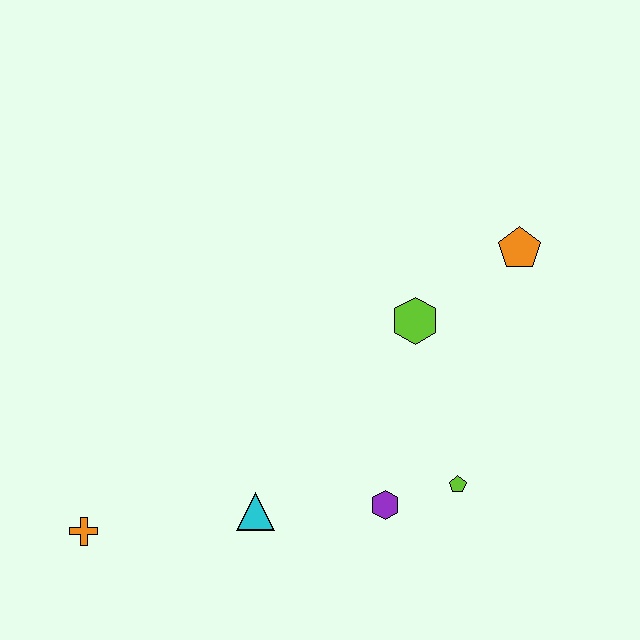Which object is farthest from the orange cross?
The orange pentagon is farthest from the orange cross.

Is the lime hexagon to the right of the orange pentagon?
No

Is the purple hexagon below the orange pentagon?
Yes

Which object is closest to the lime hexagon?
The orange pentagon is closest to the lime hexagon.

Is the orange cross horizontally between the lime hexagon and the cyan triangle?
No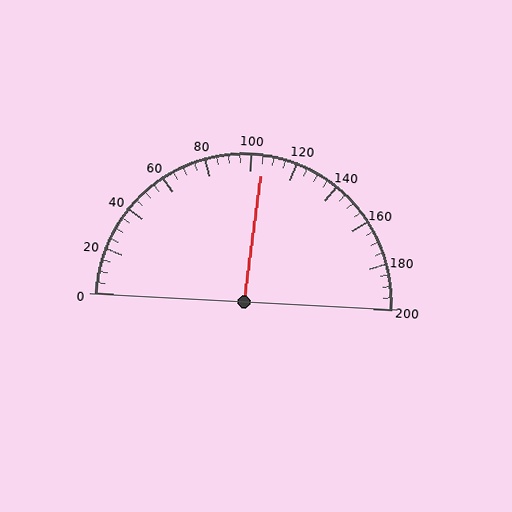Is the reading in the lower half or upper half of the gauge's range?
The reading is in the upper half of the range (0 to 200).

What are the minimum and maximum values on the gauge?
The gauge ranges from 0 to 200.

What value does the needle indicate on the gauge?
The needle indicates approximately 105.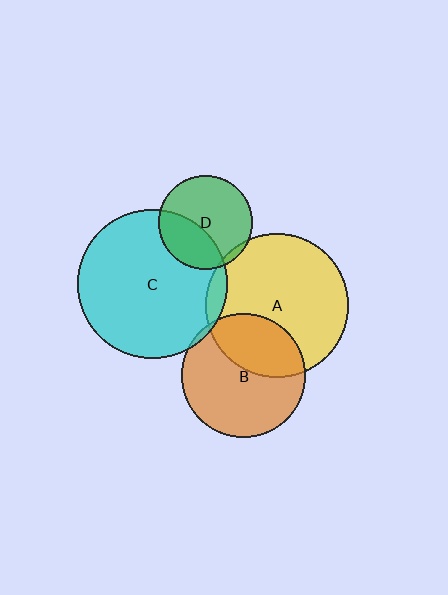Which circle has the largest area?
Circle C (cyan).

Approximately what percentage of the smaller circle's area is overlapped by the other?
Approximately 5%.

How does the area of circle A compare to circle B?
Approximately 1.3 times.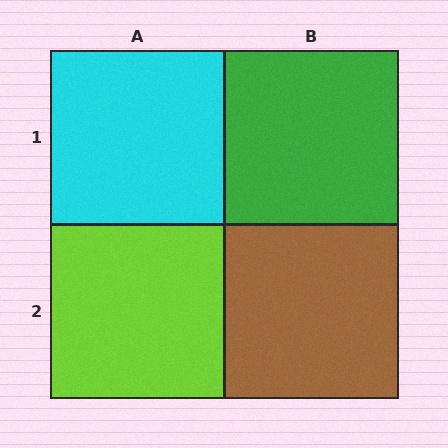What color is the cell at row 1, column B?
Green.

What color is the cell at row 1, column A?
Cyan.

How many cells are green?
1 cell is green.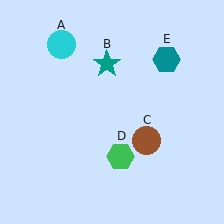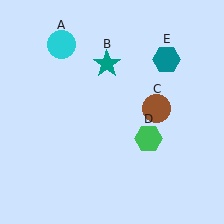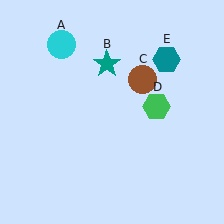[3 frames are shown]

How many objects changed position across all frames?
2 objects changed position: brown circle (object C), green hexagon (object D).